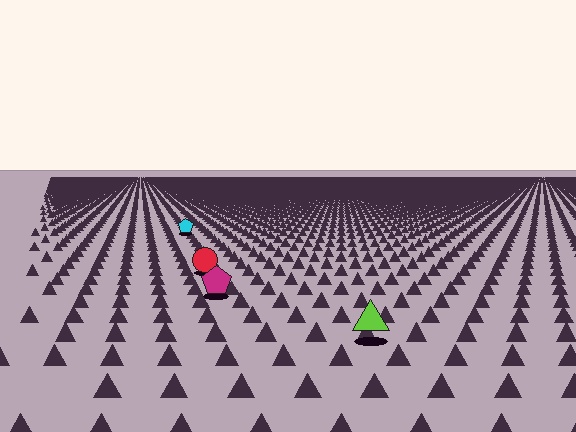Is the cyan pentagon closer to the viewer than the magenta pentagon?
No. The magenta pentagon is closer — you can tell from the texture gradient: the ground texture is coarser near it.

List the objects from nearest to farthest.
From nearest to farthest: the lime triangle, the magenta pentagon, the red circle, the cyan pentagon.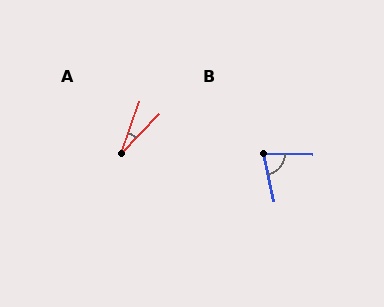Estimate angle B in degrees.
Approximately 76 degrees.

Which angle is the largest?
B, at approximately 76 degrees.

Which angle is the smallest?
A, at approximately 25 degrees.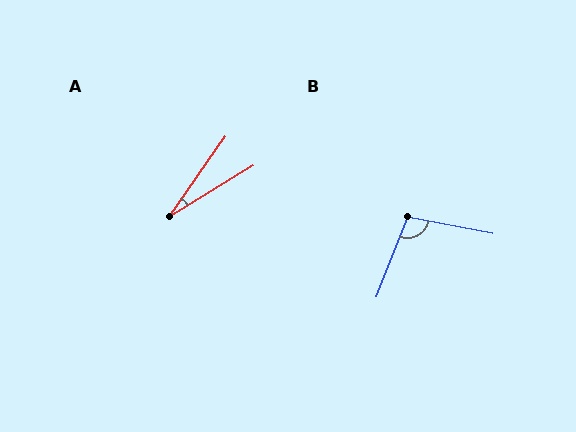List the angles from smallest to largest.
A (24°), B (101°).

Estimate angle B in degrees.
Approximately 101 degrees.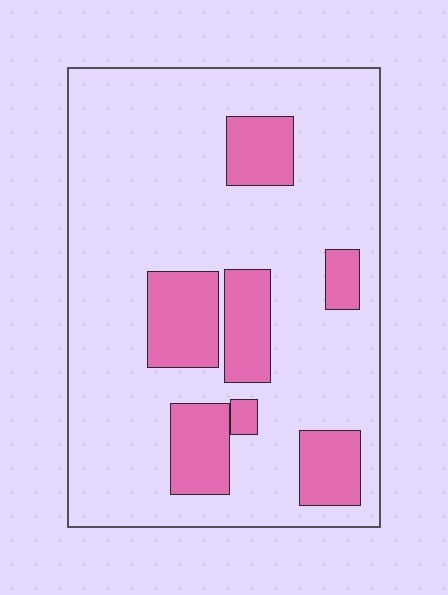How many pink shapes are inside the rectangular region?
7.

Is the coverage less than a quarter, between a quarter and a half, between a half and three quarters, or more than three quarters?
Less than a quarter.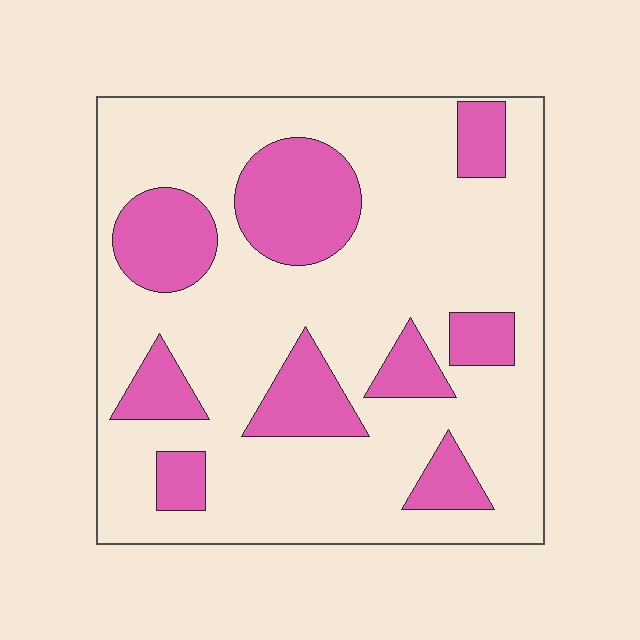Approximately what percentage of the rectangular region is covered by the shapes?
Approximately 25%.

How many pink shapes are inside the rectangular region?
9.